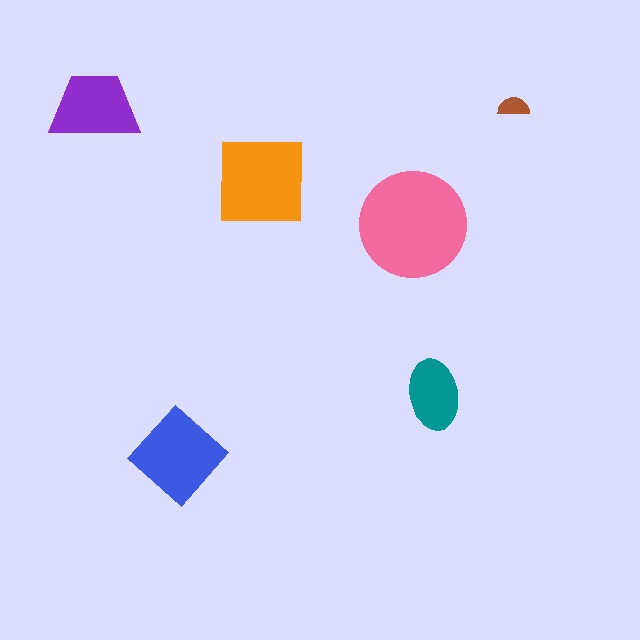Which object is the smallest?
The brown semicircle.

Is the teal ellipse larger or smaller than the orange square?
Smaller.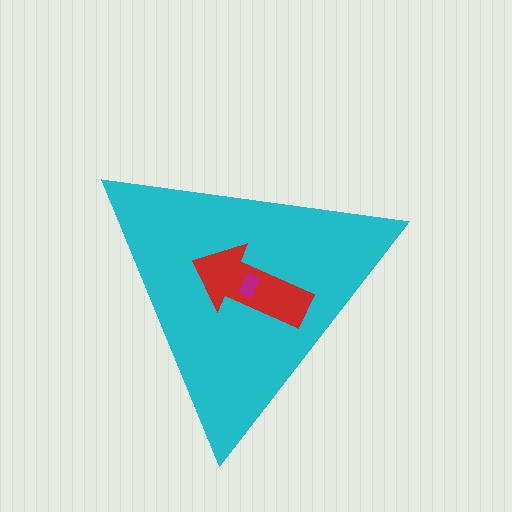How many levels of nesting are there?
3.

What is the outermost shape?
The cyan triangle.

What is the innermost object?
The magenta rectangle.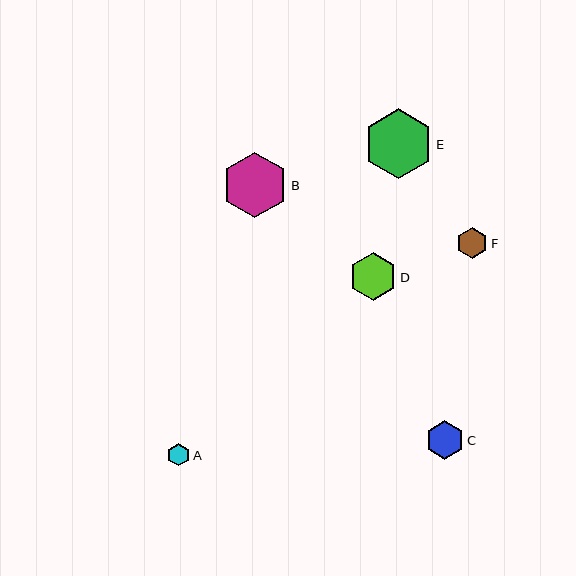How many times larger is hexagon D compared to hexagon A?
Hexagon D is approximately 2.1 times the size of hexagon A.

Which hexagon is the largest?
Hexagon E is the largest with a size of approximately 70 pixels.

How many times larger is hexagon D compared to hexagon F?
Hexagon D is approximately 1.5 times the size of hexagon F.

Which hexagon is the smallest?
Hexagon A is the smallest with a size of approximately 22 pixels.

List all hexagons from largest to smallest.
From largest to smallest: E, B, D, C, F, A.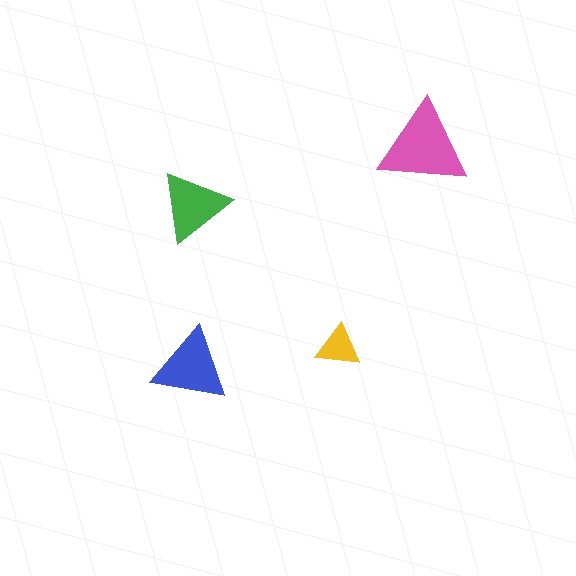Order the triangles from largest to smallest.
the pink one, the blue one, the green one, the yellow one.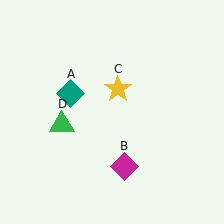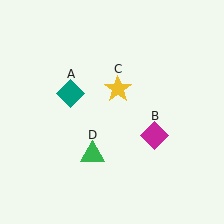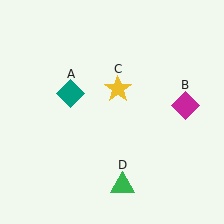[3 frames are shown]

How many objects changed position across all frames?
2 objects changed position: magenta diamond (object B), green triangle (object D).